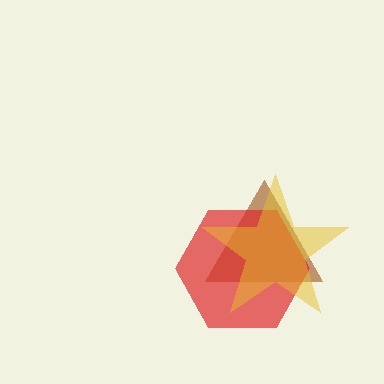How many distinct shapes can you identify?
There are 3 distinct shapes: a brown triangle, a red hexagon, a yellow star.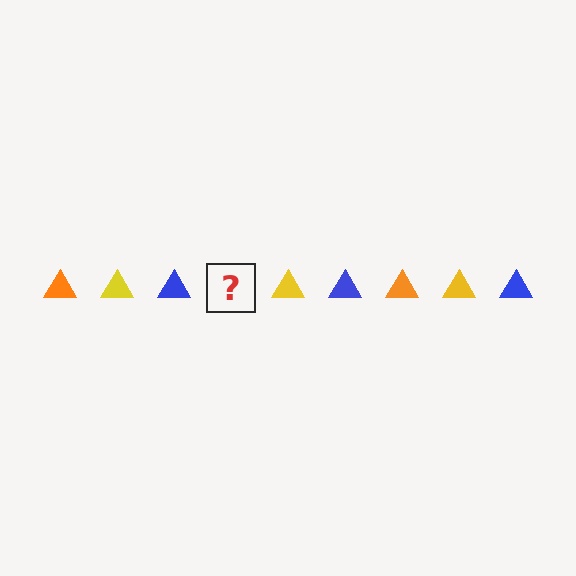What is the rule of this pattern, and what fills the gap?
The rule is that the pattern cycles through orange, yellow, blue triangles. The gap should be filled with an orange triangle.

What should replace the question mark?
The question mark should be replaced with an orange triangle.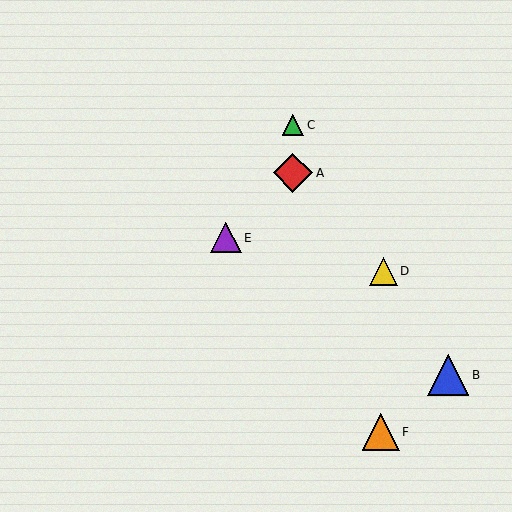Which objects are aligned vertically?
Objects A, C are aligned vertically.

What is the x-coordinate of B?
Object B is at x≈448.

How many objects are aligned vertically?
2 objects (A, C) are aligned vertically.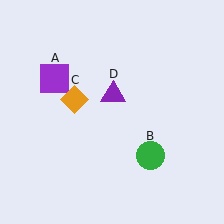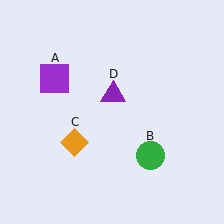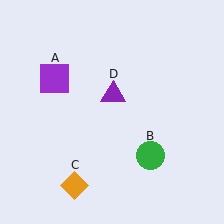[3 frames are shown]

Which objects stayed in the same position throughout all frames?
Purple square (object A) and green circle (object B) and purple triangle (object D) remained stationary.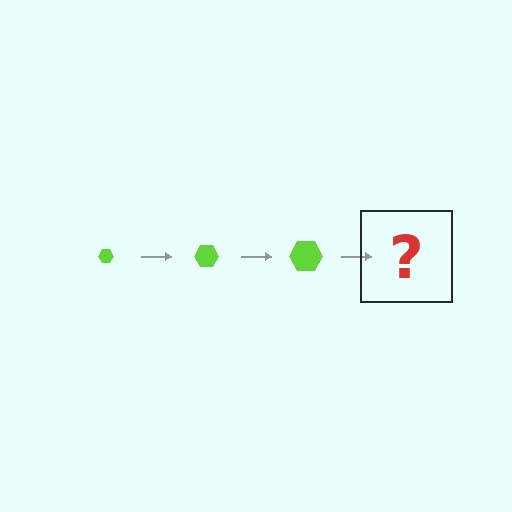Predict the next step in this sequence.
The next step is a lime hexagon, larger than the previous one.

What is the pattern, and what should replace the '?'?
The pattern is that the hexagon gets progressively larger each step. The '?' should be a lime hexagon, larger than the previous one.